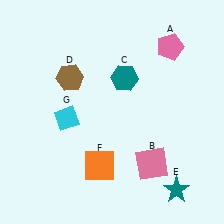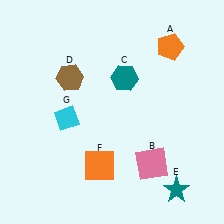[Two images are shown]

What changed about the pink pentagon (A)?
In Image 1, A is pink. In Image 2, it changed to orange.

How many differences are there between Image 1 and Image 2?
There is 1 difference between the two images.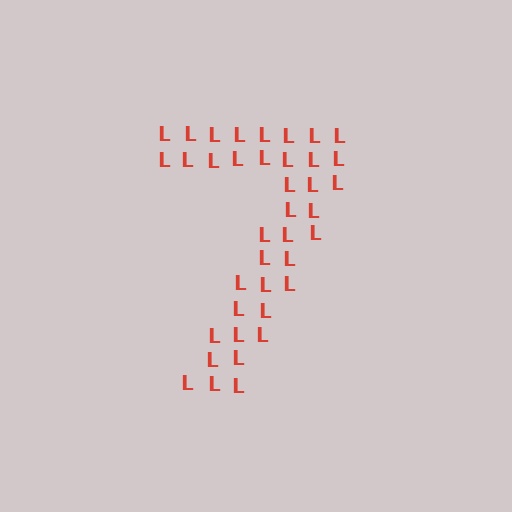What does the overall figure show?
The overall figure shows the digit 7.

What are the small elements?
The small elements are letter L's.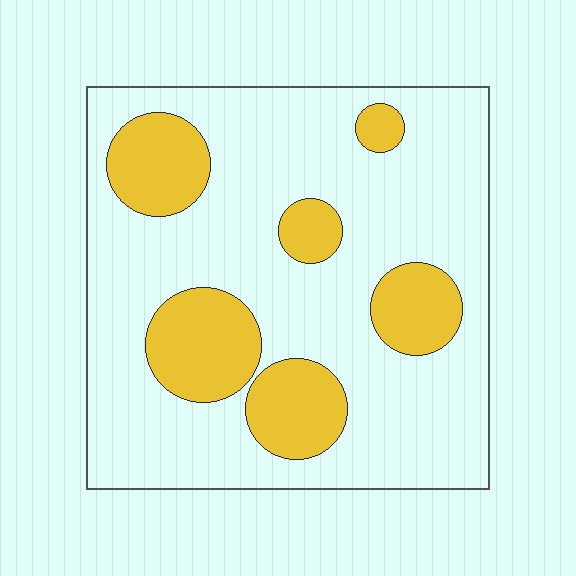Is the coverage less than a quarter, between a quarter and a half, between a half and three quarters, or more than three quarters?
Less than a quarter.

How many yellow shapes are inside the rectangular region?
6.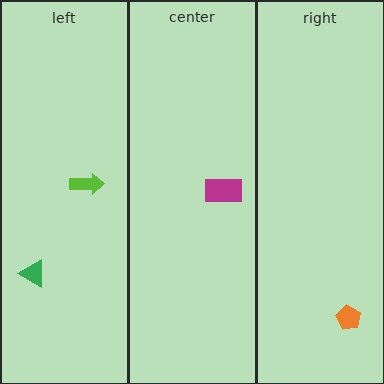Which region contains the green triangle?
The left region.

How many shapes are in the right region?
1.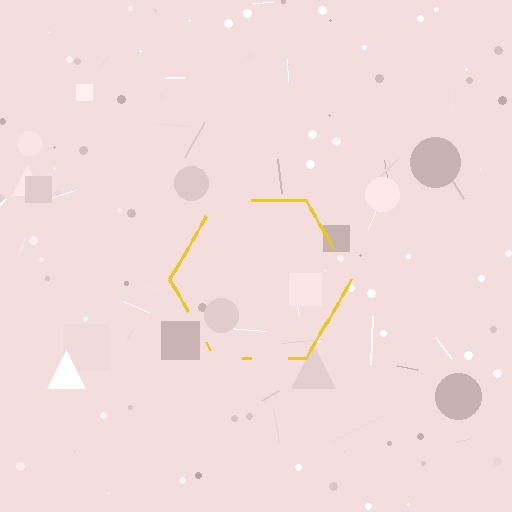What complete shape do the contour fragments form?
The contour fragments form a hexagon.